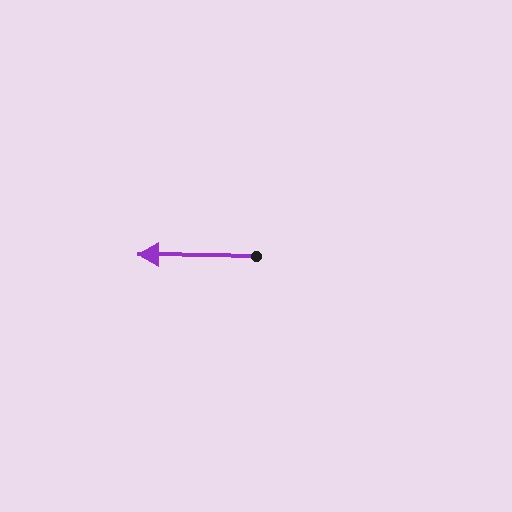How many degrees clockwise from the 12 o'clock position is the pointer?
Approximately 270 degrees.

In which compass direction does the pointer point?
West.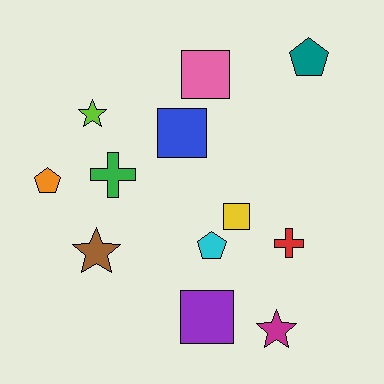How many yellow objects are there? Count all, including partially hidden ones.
There is 1 yellow object.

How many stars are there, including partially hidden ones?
There are 3 stars.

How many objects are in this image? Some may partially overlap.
There are 12 objects.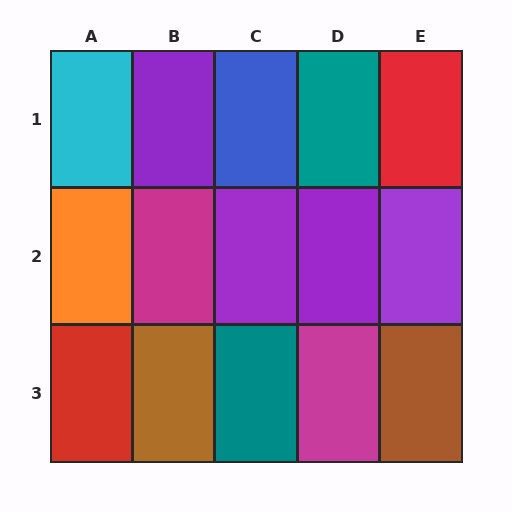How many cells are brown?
2 cells are brown.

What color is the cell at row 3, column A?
Red.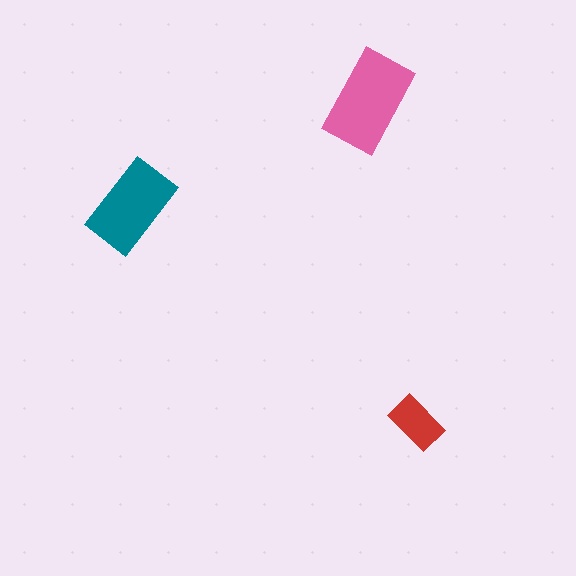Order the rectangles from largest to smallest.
the pink one, the teal one, the red one.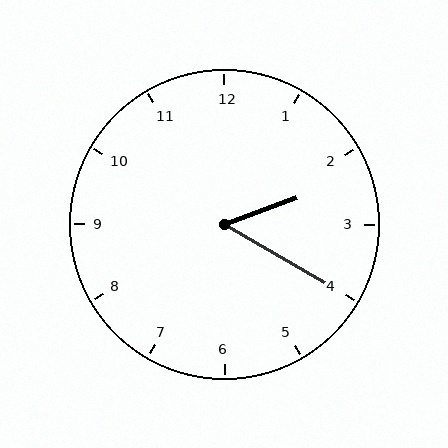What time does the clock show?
2:20.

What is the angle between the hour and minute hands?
Approximately 50 degrees.